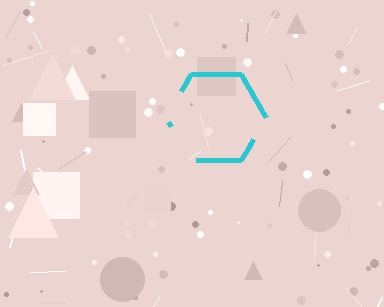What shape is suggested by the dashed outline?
The dashed outline suggests a hexagon.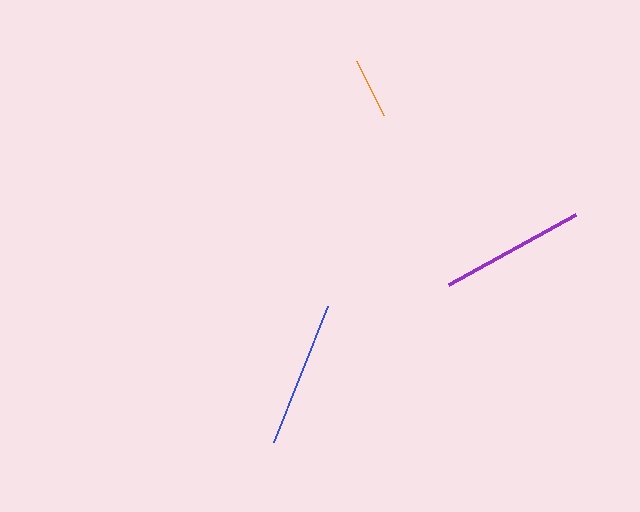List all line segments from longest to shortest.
From longest to shortest: blue, purple, orange.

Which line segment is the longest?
The blue line is the longest at approximately 146 pixels.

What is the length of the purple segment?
The purple segment is approximately 145 pixels long.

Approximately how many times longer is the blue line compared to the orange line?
The blue line is approximately 2.4 times the length of the orange line.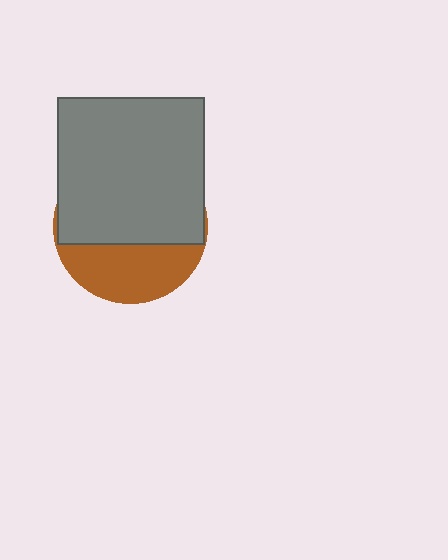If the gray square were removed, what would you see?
You would see the complete brown circle.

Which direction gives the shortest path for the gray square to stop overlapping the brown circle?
Moving up gives the shortest separation.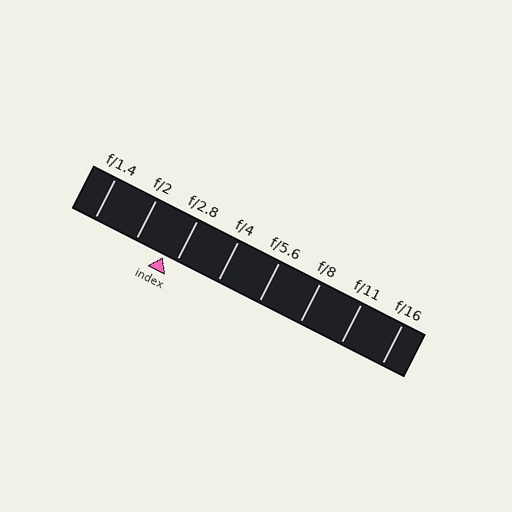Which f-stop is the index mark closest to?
The index mark is closest to f/2.8.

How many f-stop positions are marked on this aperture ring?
There are 8 f-stop positions marked.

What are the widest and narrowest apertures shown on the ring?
The widest aperture shown is f/1.4 and the narrowest is f/16.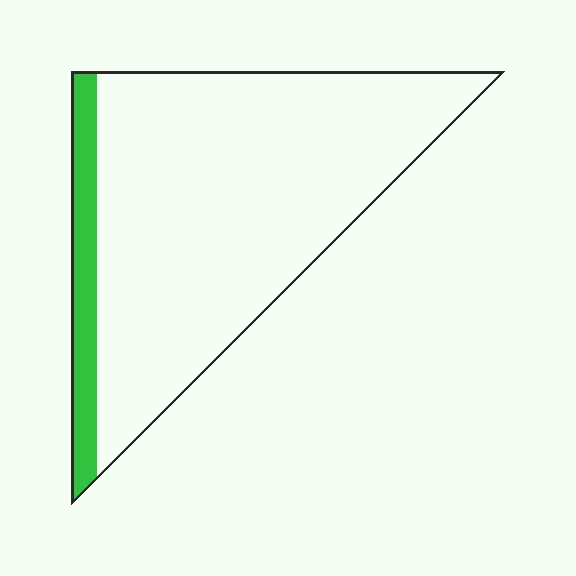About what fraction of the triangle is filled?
About one eighth (1/8).